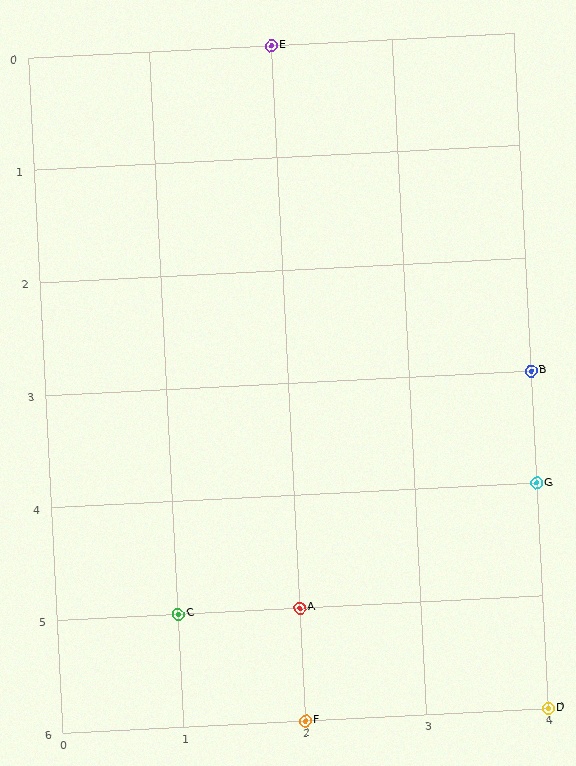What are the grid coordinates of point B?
Point B is at grid coordinates (4, 3).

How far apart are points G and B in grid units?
Points G and B are 1 row apart.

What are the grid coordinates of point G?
Point G is at grid coordinates (4, 4).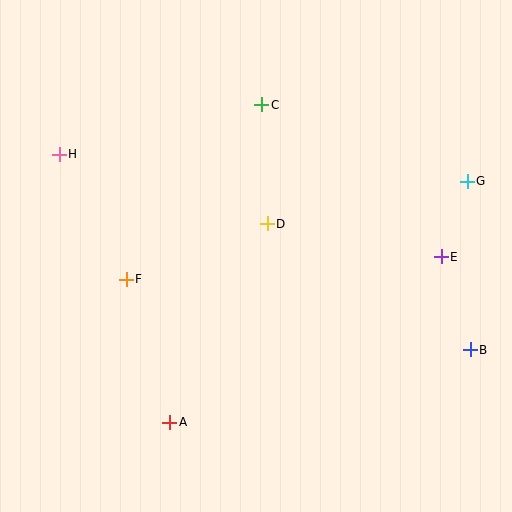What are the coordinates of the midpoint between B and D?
The midpoint between B and D is at (369, 287).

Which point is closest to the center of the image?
Point D at (267, 224) is closest to the center.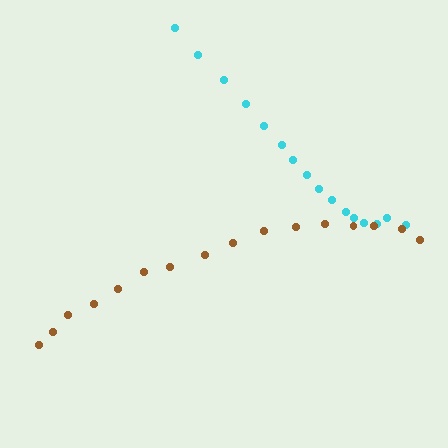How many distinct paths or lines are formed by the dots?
There are 2 distinct paths.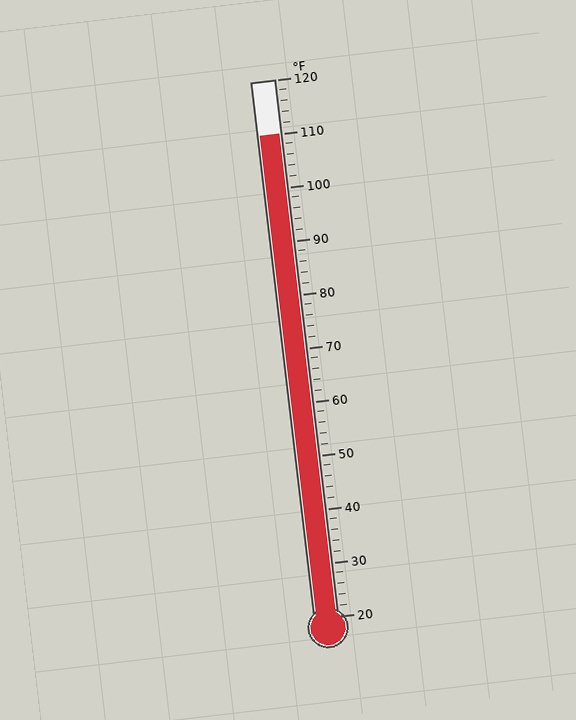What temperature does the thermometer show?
The thermometer shows approximately 110°F.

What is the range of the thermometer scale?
The thermometer scale ranges from 20°F to 120°F.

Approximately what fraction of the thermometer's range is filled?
The thermometer is filled to approximately 90% of its range.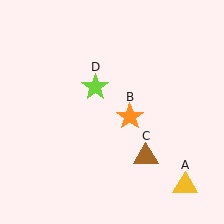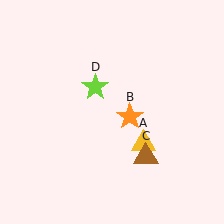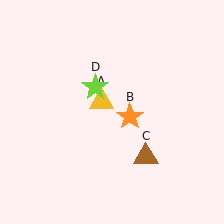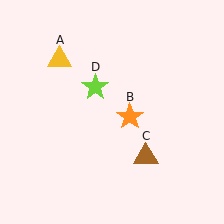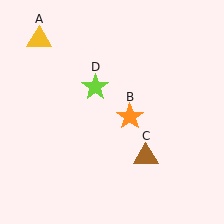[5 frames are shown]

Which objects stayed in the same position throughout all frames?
Orange star (object B) and brown triangle (object C) and lime star (object D) remained stationary.